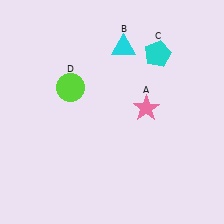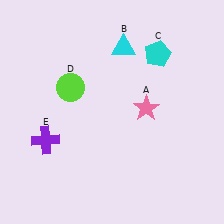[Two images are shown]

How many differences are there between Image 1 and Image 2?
There is 1 difference between the two images.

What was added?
A purple cross (E) was added in Image 2.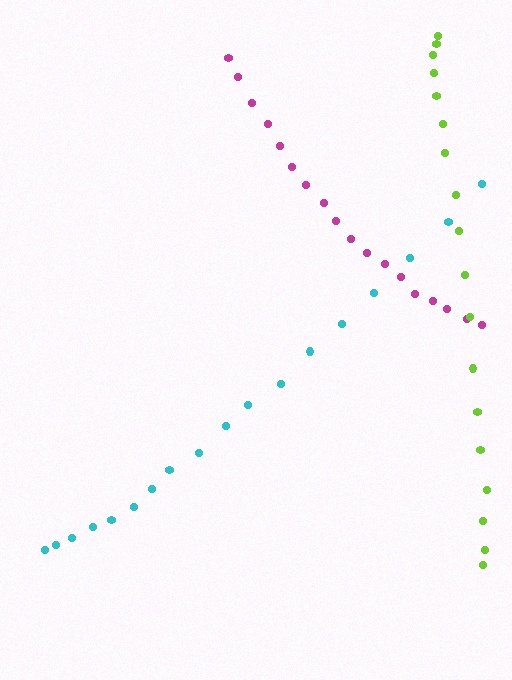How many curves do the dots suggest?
There are 3 distinct paths.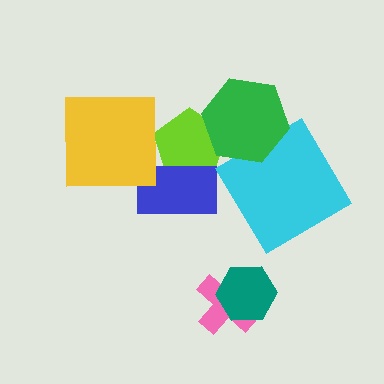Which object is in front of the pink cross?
The teal hexagon is in front of the pink cross.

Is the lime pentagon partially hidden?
Yes, it is partially covered by another shape.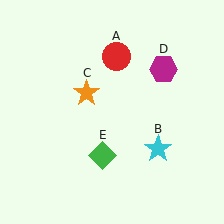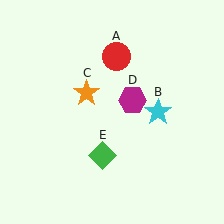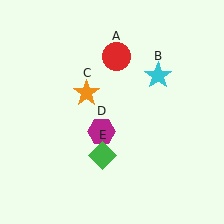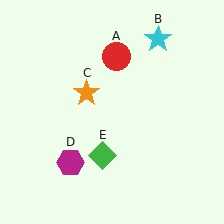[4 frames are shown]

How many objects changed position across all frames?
2 objects changed position: cyan star (object B), magenta hexagon (object D).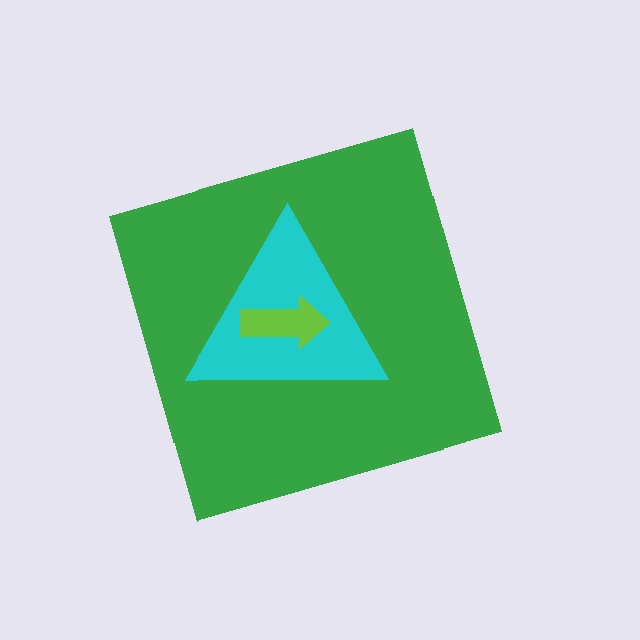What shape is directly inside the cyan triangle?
The lime arrow.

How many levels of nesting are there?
3.